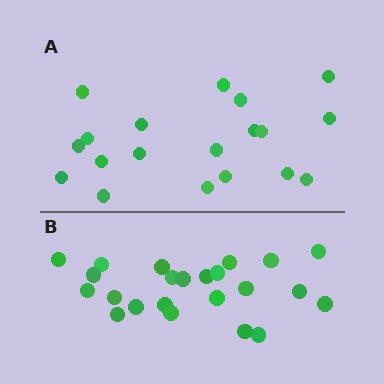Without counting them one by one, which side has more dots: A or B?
Region B (the bottom region) has more dots.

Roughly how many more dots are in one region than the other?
Region B has about 4 more dots than region A.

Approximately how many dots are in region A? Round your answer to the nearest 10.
About 20 dots. (The exact count is 19, which rounds to 20.)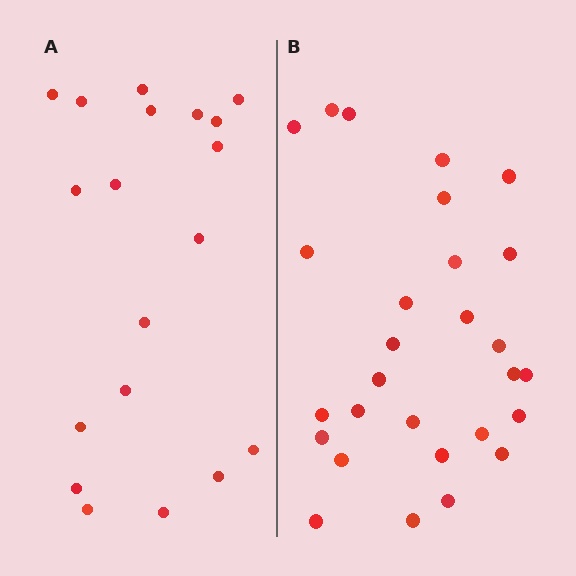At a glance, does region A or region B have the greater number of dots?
Region B (the right region) has more dots.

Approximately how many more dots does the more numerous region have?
Region B has roughly 8 or so more dots than region A.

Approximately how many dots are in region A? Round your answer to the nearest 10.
About 20 dots. (The exact count is 19, which rounds to 20.)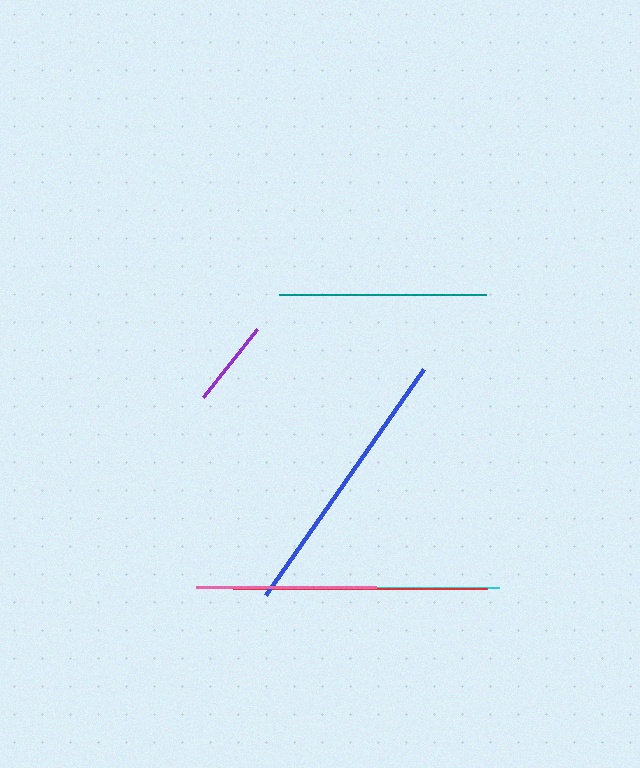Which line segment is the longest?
The blue line is the longest at approximately 275 pixels.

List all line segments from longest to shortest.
From longest to shortest: blue, red, cyan, teal, pink, purple.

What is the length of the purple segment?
The purple segment is approximately 87 pixels long.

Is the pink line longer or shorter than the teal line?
The teal line is longer than the pink line.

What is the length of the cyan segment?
The cyan segment is approximately 224 pixels long.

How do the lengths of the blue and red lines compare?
The blue and red lines are approximately the same length.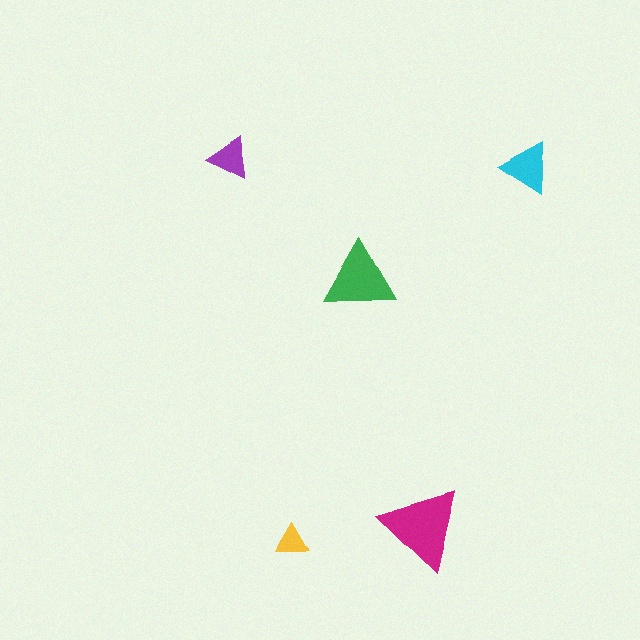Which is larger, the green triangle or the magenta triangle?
The magenta one.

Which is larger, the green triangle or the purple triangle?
The green one.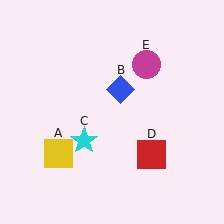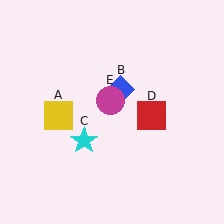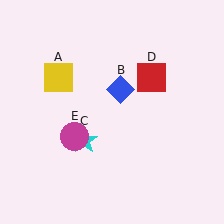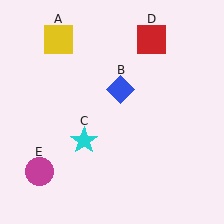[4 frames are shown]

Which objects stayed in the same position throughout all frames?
Blue diamond (object B) and cyan star (object C) remained stationary.